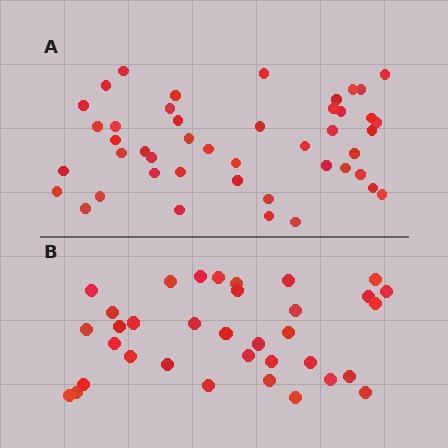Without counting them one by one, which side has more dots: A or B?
Region A (the top region) has more dots.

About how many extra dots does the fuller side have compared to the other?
Region A has roughly 10 or so more dots than region B.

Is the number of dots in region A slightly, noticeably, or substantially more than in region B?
Region A has noticeably more, but not dramatically so. The ratio is roughly 1.3 to 1.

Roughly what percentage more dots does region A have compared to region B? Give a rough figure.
About 30% more.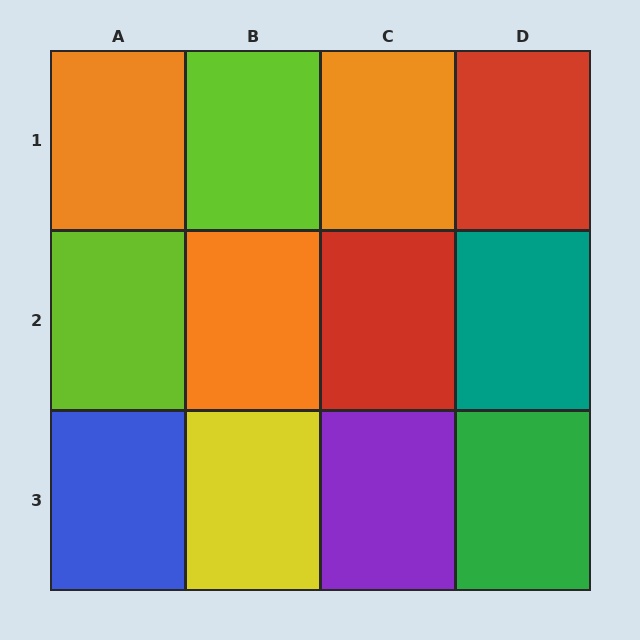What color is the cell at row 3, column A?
Blue.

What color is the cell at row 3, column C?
Purple.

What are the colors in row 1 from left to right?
Orange, lime, orange, red.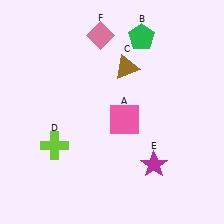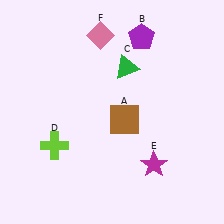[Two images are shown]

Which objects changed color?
A changed from pink to brown. B changed from green to purple. C changed from brown to green.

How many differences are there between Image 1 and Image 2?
There are 3 differences between the two images.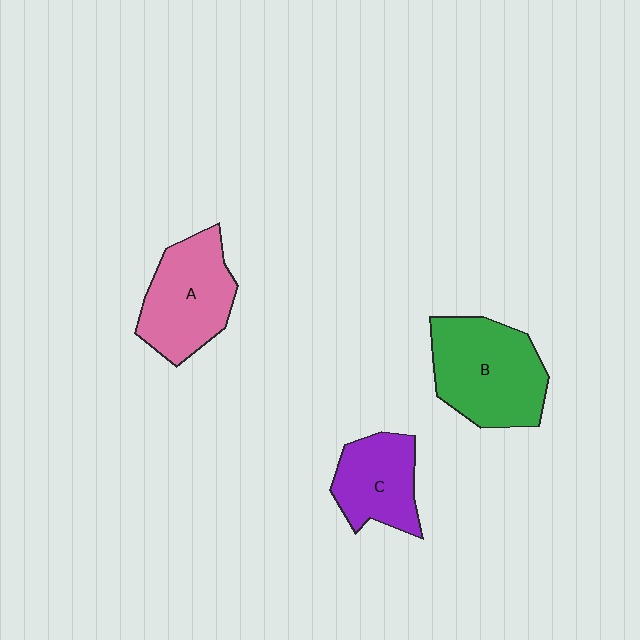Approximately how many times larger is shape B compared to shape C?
Approximately 1.5 times.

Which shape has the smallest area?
Shape C (purple).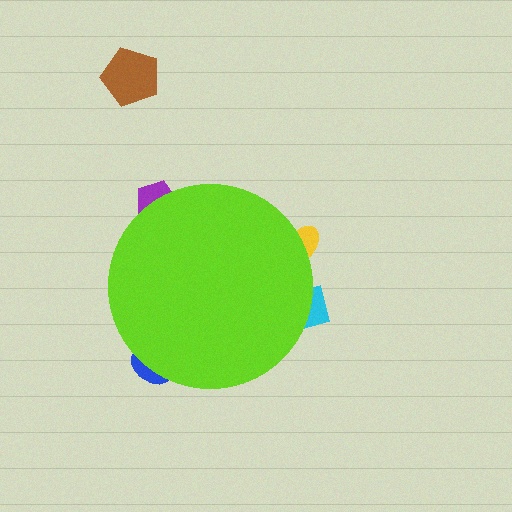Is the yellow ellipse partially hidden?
Yes, the yellow ellipse is partially hidden behind the lime circle.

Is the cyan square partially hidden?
Yes, the cyan square is partially hidden behind the lime circle.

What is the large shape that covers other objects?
A lime circle.